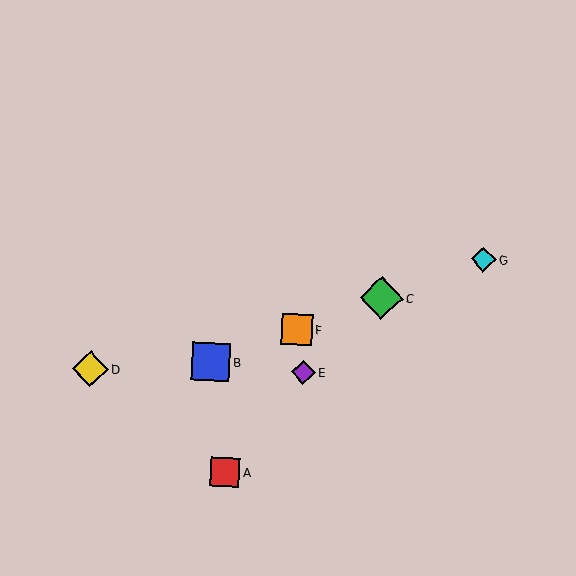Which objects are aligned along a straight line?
Objects B, C, F, G are aligned along a straight line.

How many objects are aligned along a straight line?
4 objects (B, C, F, G) are aligned along a straight line.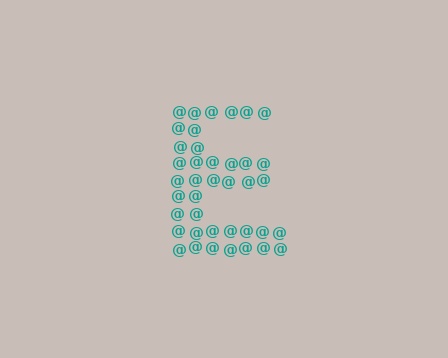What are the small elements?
The small elements are at signs.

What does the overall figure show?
The overall figure shows the letter E.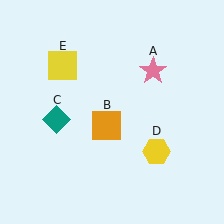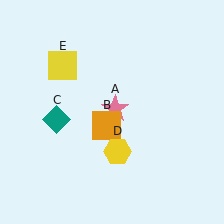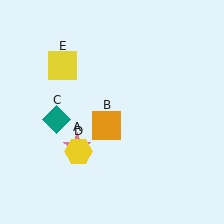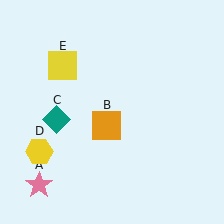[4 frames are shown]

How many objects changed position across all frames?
2 objects changed position: pink star (object A), yellow hexagon (object D).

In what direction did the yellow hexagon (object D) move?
The yellow hexagon (object D) moved left.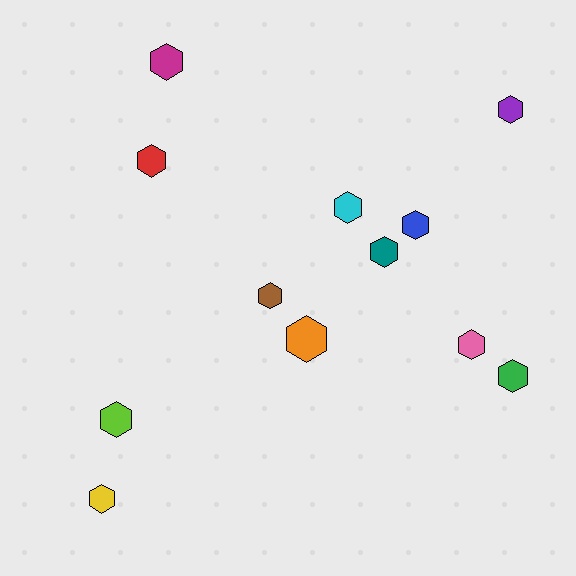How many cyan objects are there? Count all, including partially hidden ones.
There is 1 cyan object.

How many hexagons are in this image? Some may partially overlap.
There are 12 hexagons.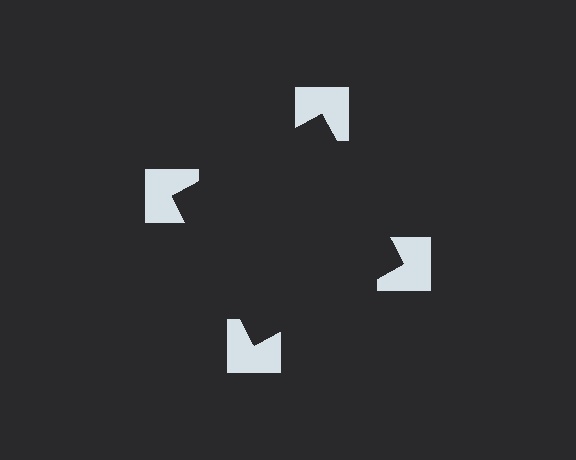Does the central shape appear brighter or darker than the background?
It typically appears slightly darker than the background, even though no actual brightness change is drawn.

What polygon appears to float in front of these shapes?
An illusory square — its edges are inferred from the aligned wedge cuts in the notched squares, not physically drawn.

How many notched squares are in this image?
There are 4 — one at each vertex of the illusory square.